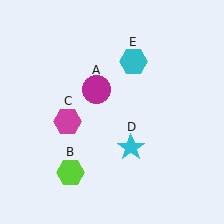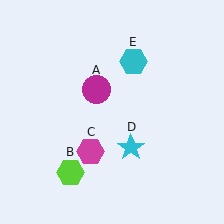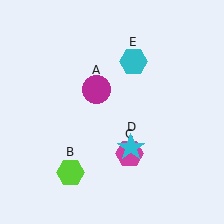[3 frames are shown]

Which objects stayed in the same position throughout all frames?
Magenta circle (object A) and lime hexagon (object B) and cyan star (object D) and cyan hexagon (object E) remained stationary.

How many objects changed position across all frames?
1 object changed position: magenta hexagon (object C).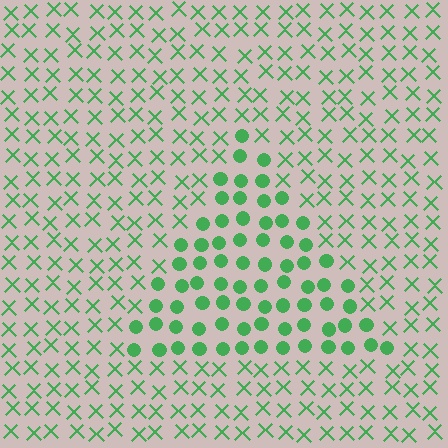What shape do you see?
I see a triangle.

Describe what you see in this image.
The image is filled with small green elements arranged in a uniform grid. A triangle-shaped region contains circles, while the surrounding area contains X marks. The boundary is defined purely by the change in element shape.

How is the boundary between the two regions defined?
The boundary is defined by a change in element shape: circles inside vs. X marks outside. All elements share the same color and spacing.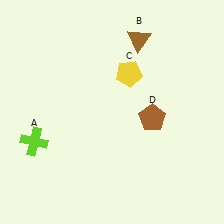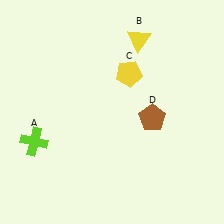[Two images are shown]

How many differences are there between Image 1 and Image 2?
There is 1 difference between the two images.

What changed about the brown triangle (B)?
In Image 1, B is brown. In Image 2, it changed to yellow.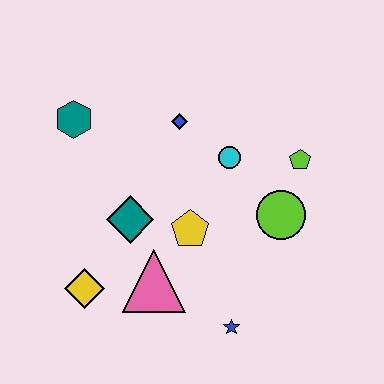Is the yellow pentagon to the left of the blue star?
Yes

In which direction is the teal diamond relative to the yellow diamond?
The teal diamond is above the yellow diamond.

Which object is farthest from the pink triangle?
The lime pentagon is farthest from the pink triangle.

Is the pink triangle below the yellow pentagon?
Yes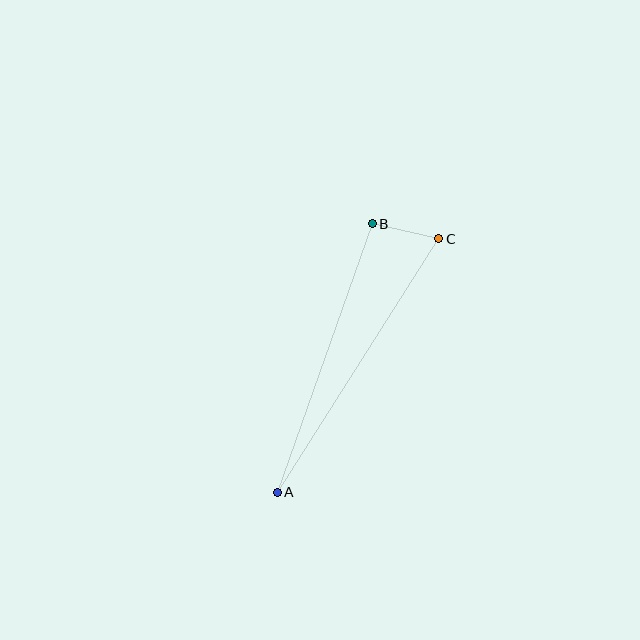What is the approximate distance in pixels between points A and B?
The distance between A and B is approximately 285 pixels.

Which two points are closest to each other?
Points B and C are closest to each other.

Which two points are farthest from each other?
Points A and C are farthest from each other.